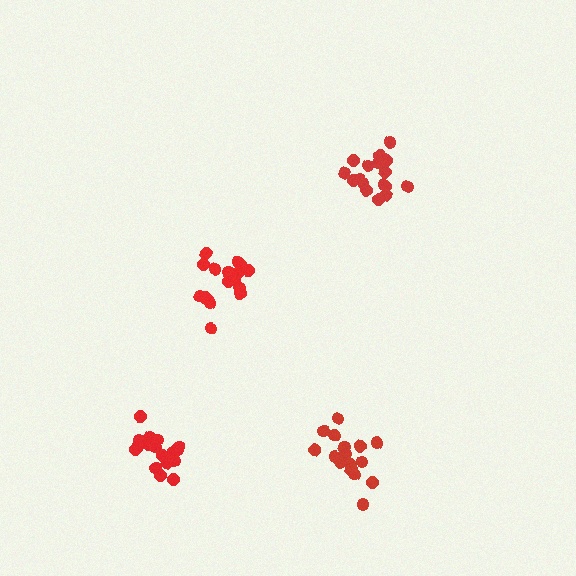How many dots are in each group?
Group 1: 16 dots, Group 2: 20 dots, Group 3: 17 dots, Group 4: 16 dots (69 total).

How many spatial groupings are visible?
There are 4 spatial groupings.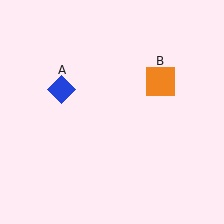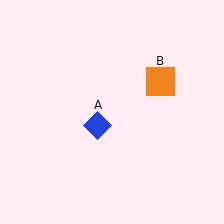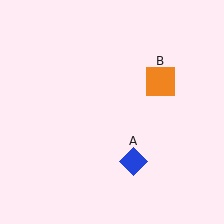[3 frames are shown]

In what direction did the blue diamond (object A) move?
The blue diamond (object A) moved down and to the right.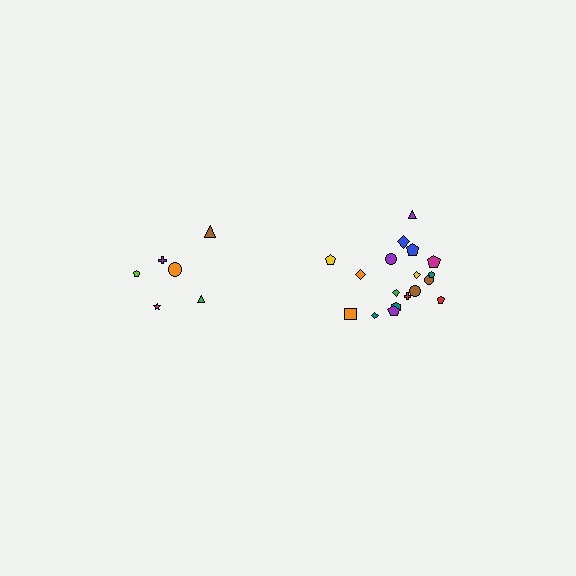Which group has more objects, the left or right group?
The right group.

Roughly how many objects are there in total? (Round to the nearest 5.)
Roughly 25 objects in total.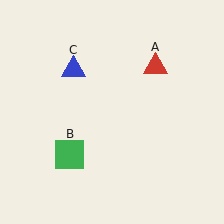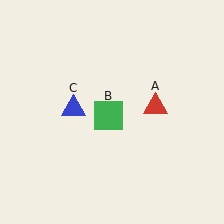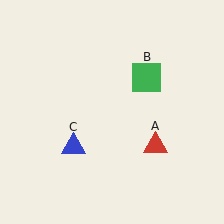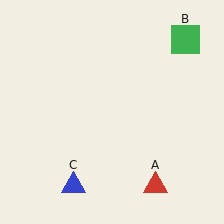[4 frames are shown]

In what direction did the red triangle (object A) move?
The red triangle (object A) moved down.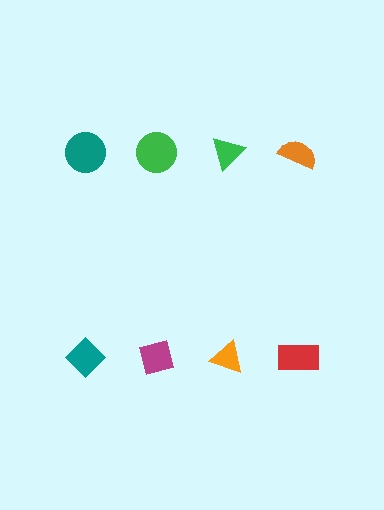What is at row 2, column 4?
A red rectangle.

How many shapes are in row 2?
4 shapes.